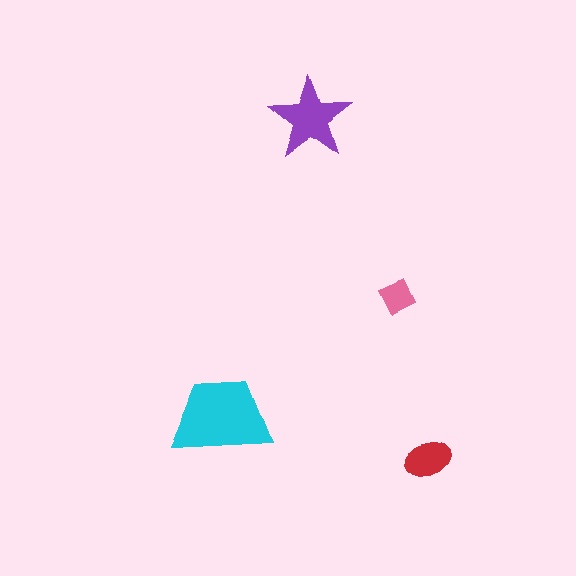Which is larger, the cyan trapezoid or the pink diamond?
The cyan trapezoid.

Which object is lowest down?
The red ellipse is bottommost.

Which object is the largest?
The cyan trapezoid.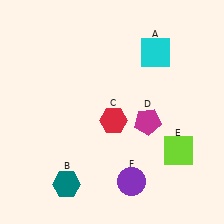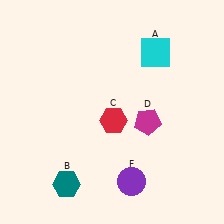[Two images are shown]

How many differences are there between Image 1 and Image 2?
There is 1 difference between the two images.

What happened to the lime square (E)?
The lime square (E) was removed in Image 2. It was in the bottom-right area of Image 1.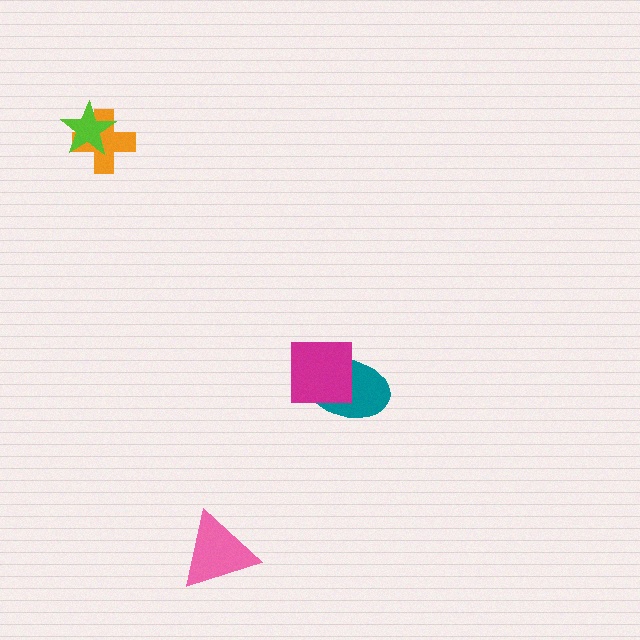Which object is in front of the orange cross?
The lime star is in front of the orange cross.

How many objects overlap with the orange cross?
1 object overlaps with the orange cross.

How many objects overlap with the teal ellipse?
1 object overlaps with the teal ellipse.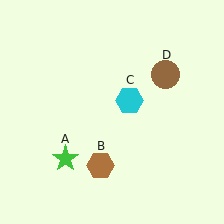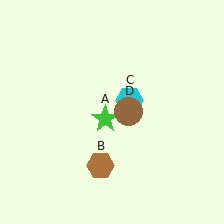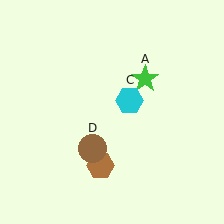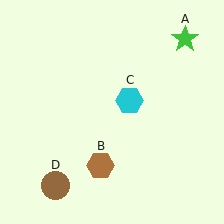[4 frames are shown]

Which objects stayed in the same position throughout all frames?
Brown hexagon (object B) and cyan hexagon (object C) remained stationary.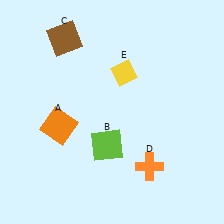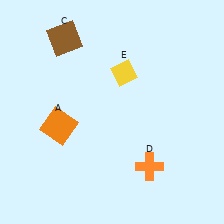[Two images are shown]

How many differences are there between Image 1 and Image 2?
There is 1 difference between the two images.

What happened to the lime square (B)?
The lime square (B) was removed in Image 2. It was in the bottom-left area of Image 1.